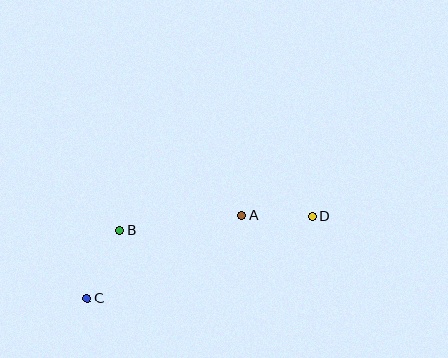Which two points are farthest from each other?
Points C and D are farthest from each other.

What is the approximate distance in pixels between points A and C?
The distance between A and C is approximately 175 pixels.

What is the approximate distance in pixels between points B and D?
The distance between B and D is approximately 193 pixels.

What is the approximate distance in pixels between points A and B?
The distance between A and B is approximately 123 pixels.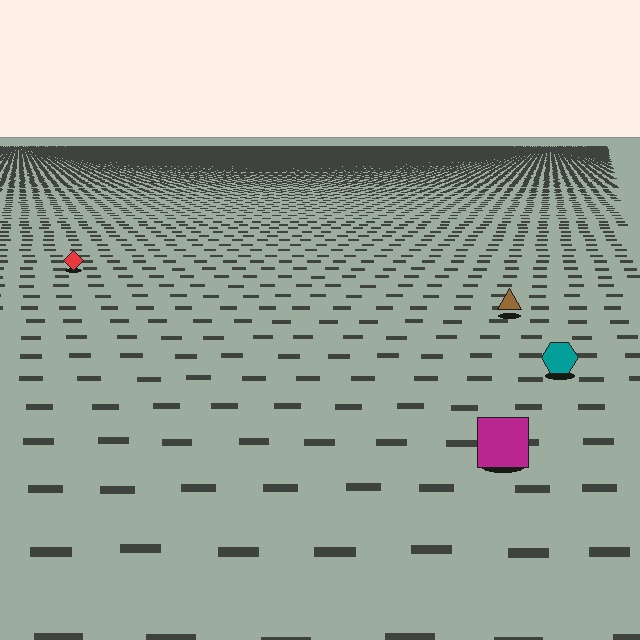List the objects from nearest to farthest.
From nearest to farthest: the magenta square, the teal hexagon, the brown triangle, the red diamond.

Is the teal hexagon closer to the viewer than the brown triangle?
Yes. The teal hexagon is closer — you can tell from the texture gradient: the ground texture is coarser near it.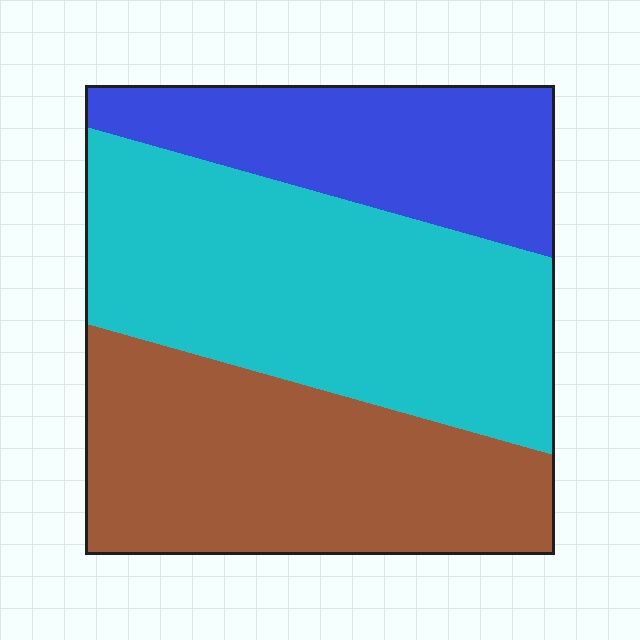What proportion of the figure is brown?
Brown takes up about one third (1/3) of the figure.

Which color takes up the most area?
Cyan, at roughly 40%.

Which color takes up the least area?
Blue, at roughly 25%.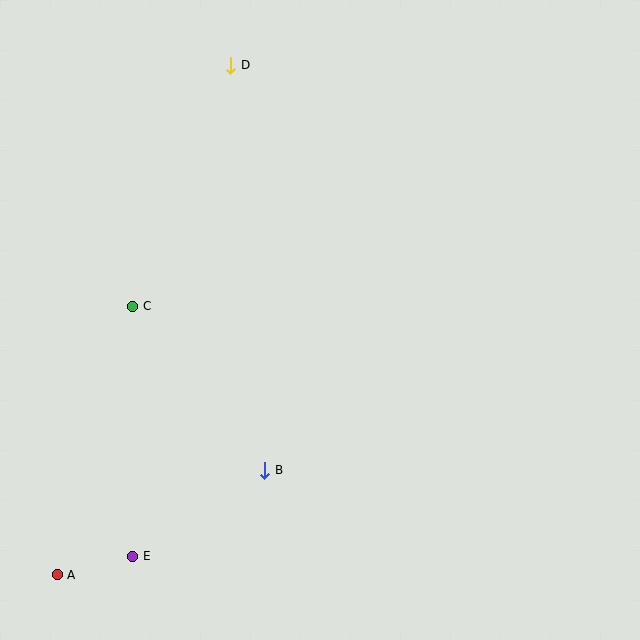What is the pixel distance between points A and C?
The distance between A and C is 279 pixels.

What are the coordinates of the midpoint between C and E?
The midpoint between C and E is at (133, 431).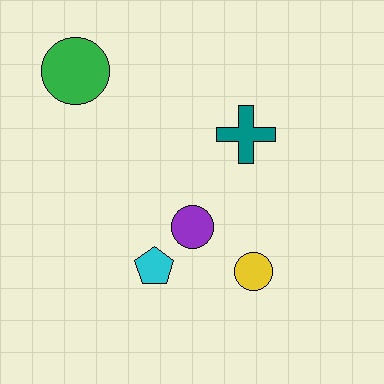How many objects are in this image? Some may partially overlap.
There are 5 objects.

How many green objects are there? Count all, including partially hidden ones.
There is 1 green object.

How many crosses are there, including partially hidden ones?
There is 1 cross.